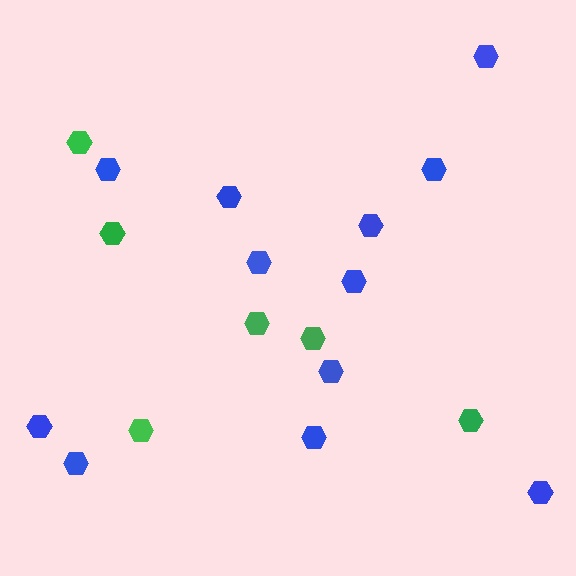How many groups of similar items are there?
There are 2 groups: one group of green hexagons (6) and one group of blue hexagons (12).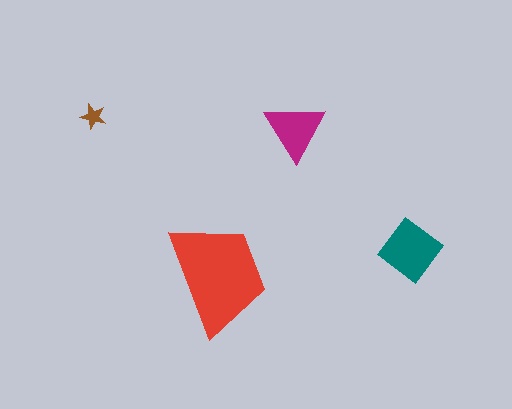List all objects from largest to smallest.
The red trapezoid, the teal diamond, the magenta triangle, the brown star.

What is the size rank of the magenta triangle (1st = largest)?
3rd.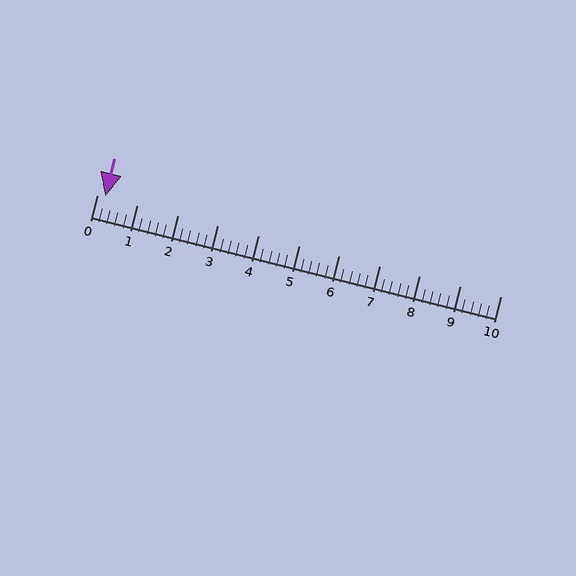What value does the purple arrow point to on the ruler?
The purple arrow points to approximately 0.2.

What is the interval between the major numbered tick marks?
The major tick marks are spaced 1 units apart.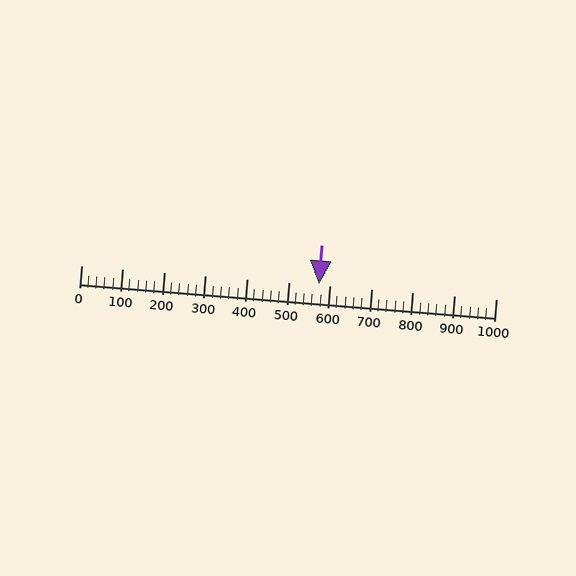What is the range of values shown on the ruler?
The ruler shows values from 0 to 1000.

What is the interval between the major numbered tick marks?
The major tick marks are spaced 100 units apart.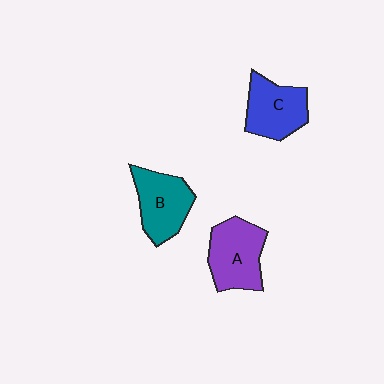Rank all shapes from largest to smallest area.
From largest to smallest: A (purple), B (teal), C (blue).